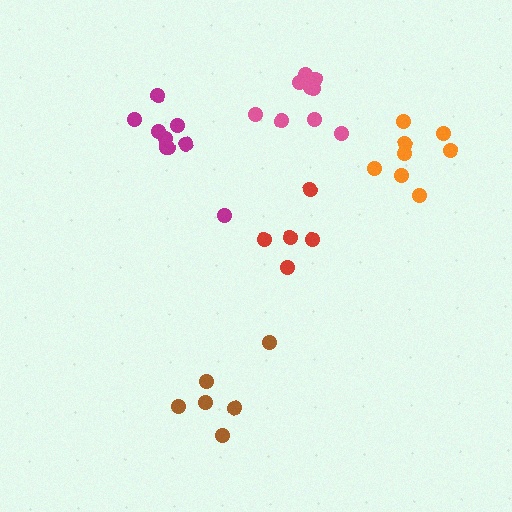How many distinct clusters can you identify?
There are 5 distinct clusters.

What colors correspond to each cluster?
The clusters are colored: magenta, red, brown, orange, pink.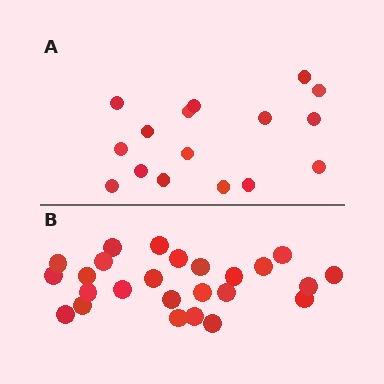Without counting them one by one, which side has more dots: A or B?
Region B (the bottom region) has more dots.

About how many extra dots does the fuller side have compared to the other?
Region B has roughly 8 or so more dots than region A.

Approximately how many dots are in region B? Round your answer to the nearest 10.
About 20 dots. (The exact count is 25, which rounds to 20.)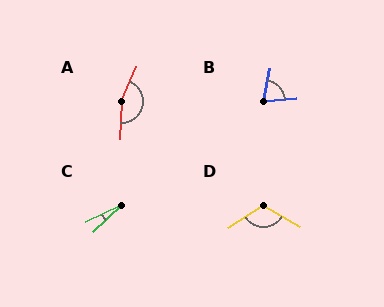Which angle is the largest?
A, at approximately 158 degrees.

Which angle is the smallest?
C, at approximately 18 degrees.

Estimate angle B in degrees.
Approximately 74 degrees.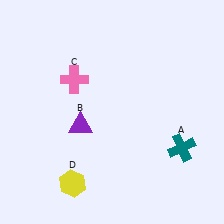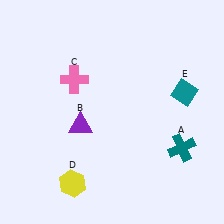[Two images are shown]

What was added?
A teal diamond (E) was added in Image 2.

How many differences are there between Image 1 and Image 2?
There is 1 difference between the two images.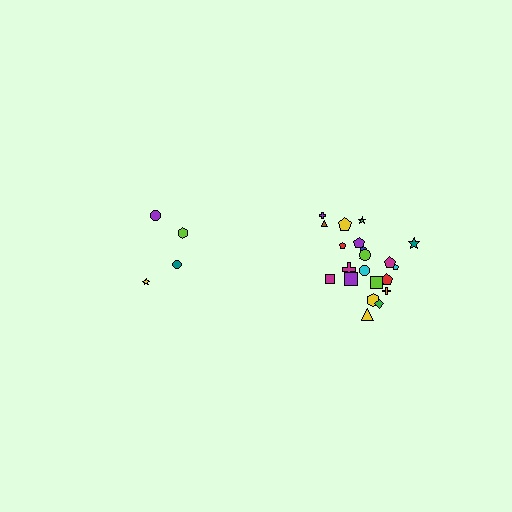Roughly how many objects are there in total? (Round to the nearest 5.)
Roughly 25 objects in total.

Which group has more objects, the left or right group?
The right group.